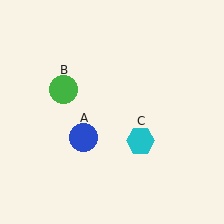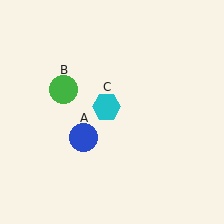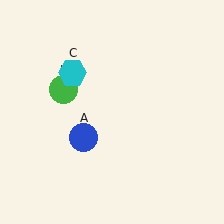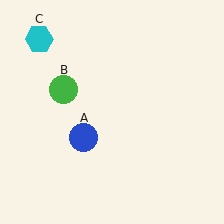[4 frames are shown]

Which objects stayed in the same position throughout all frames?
Blue circle (object A) and green circle (object B) remained stationary.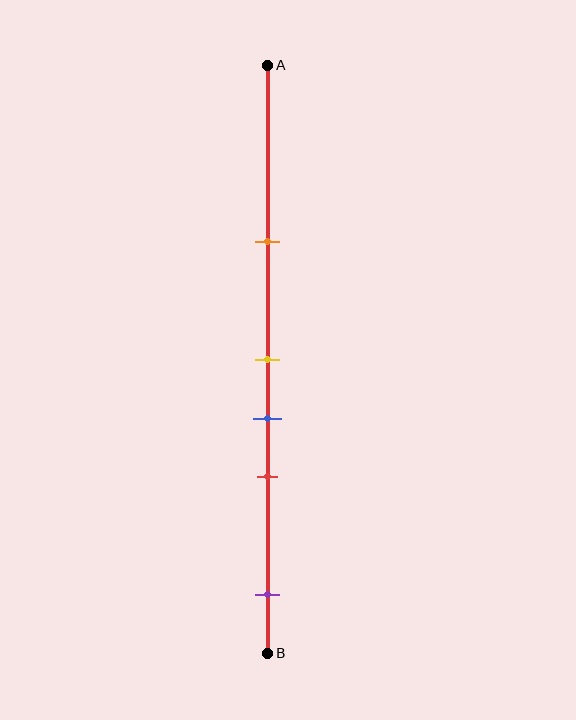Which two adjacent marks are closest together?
The yellow and blue marks are the closest adjacent pair.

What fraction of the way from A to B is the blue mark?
The blue mark is approximately 60% (0.6) of the way from A to B.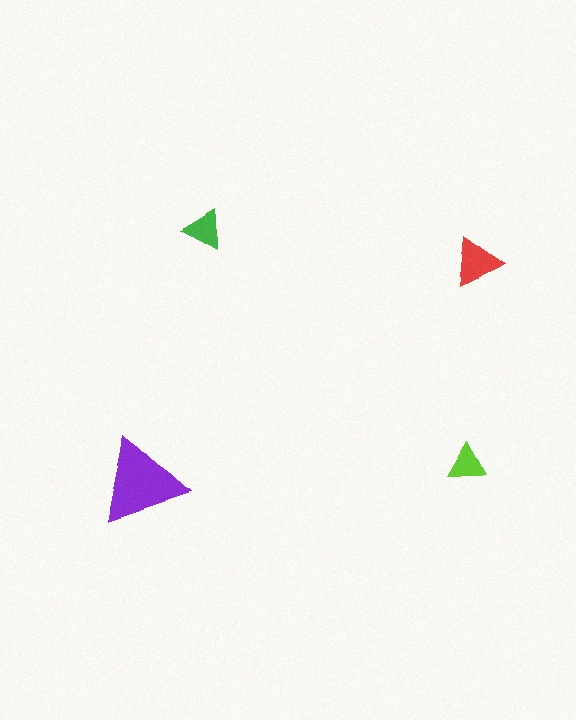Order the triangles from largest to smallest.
the purple one, the red one, the green one, the lime one.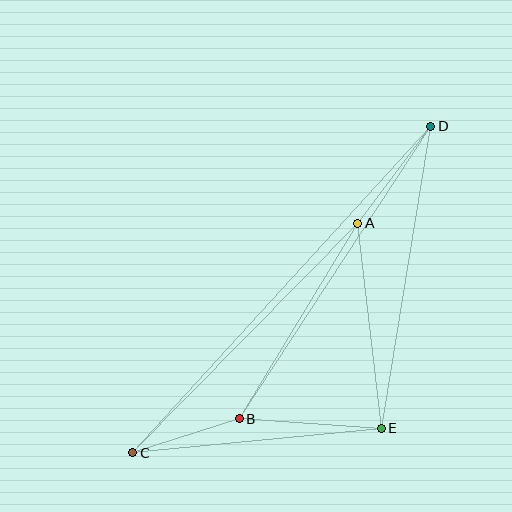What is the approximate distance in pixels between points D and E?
The distance between D and E is approximately 306 pixels.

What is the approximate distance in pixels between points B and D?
The distance between B and D is approximately 350 pixels.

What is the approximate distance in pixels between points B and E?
The distance between B and E is approximately 142 pixels.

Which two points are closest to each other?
Points B and C are closest to each other.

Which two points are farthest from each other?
Points C and D are farthest from each other.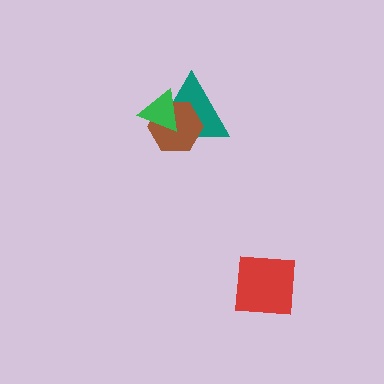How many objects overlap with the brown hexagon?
2 objects overlap with the brown hexagon.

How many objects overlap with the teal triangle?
2 objects overlap with the teal triangle.